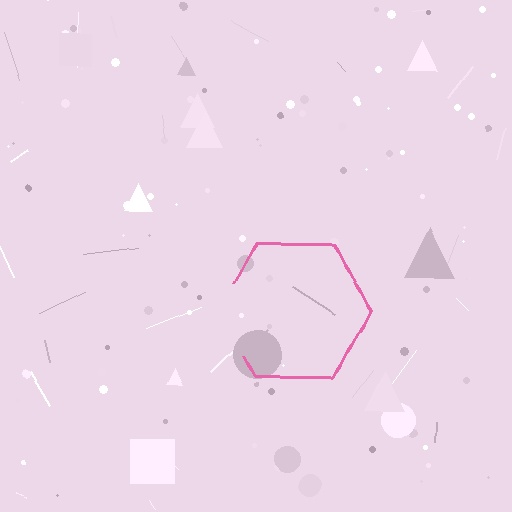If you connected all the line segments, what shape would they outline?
They would outline a hexagon.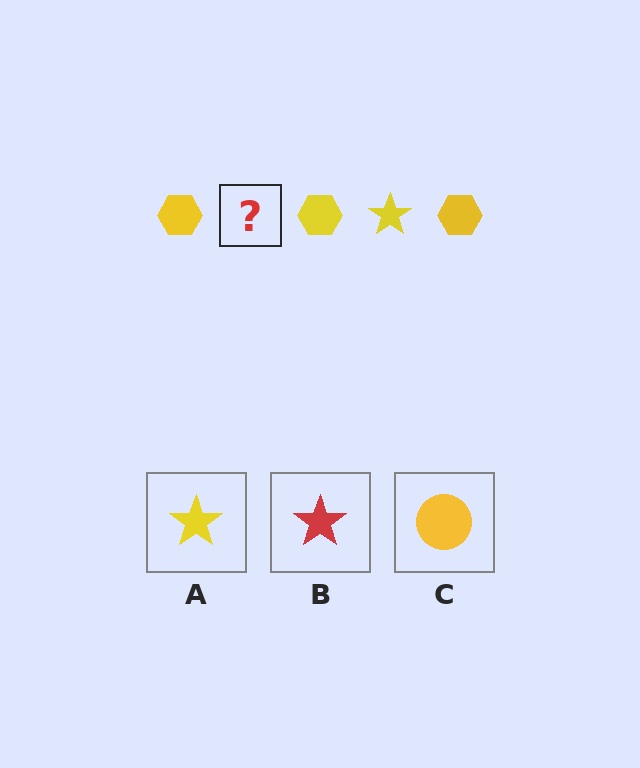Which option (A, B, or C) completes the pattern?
A.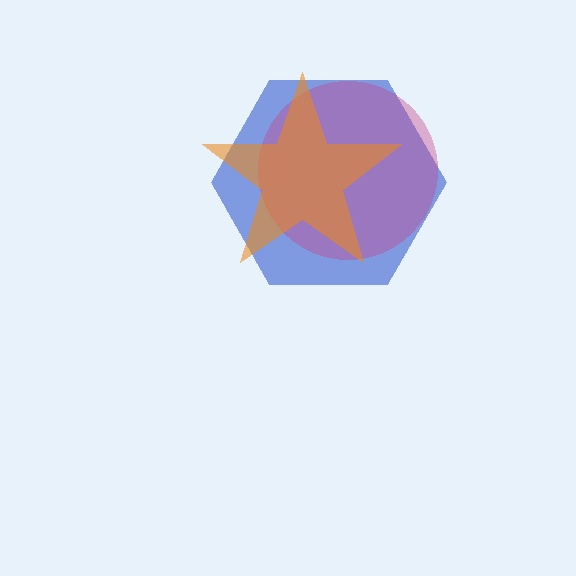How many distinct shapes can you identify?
There are 3 distinct shapes: a blue hexagon, a magenta circle, an orange star.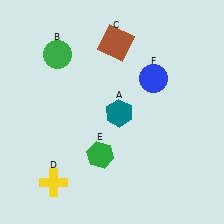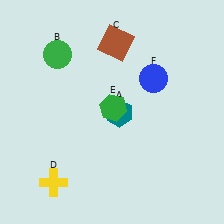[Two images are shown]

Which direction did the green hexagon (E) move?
The green hexagon (E) moved up.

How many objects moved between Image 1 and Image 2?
1 object moved between the two images.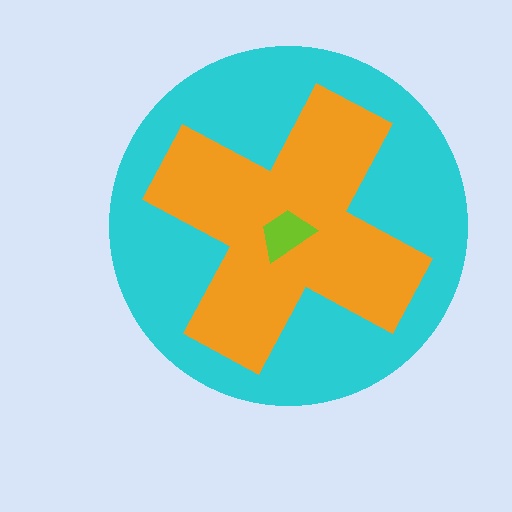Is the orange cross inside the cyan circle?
Yes.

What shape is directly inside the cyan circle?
The orange cross.